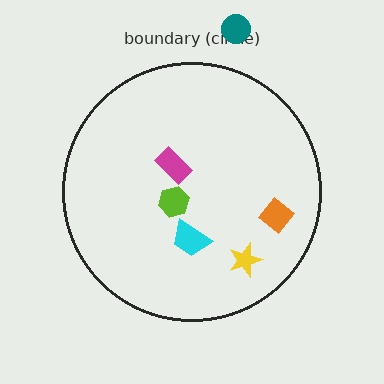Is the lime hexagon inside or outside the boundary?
Inside.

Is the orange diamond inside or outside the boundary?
Inside.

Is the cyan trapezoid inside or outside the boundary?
Inside.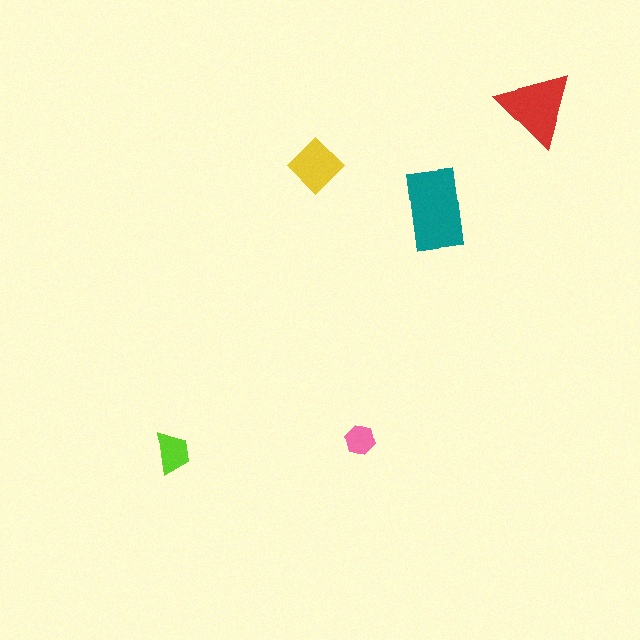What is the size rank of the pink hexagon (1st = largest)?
5th.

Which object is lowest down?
The lime trapezoid is bottommost.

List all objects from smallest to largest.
The pink hexagon, the lime trapezoid, the yellow diamond, the red triangle, the teal rectangle.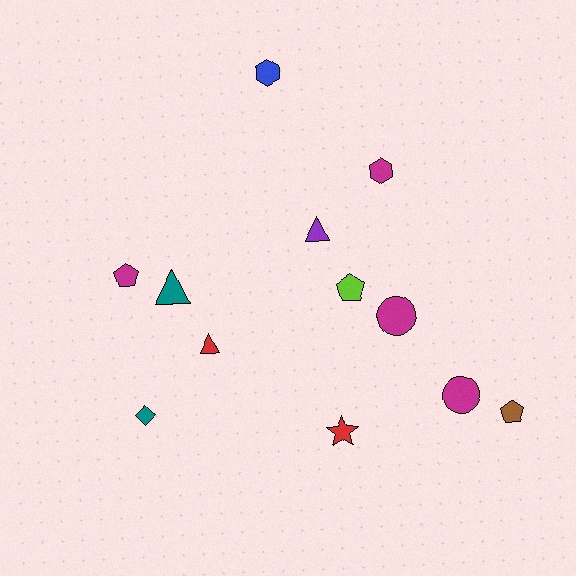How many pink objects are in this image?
There are no pink objects.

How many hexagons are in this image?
There are 2 hexagons.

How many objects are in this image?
There are 12 objects.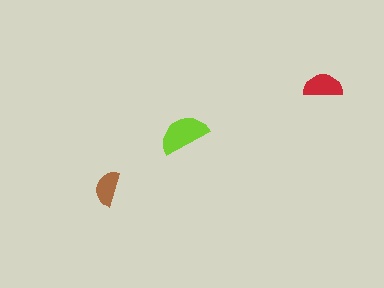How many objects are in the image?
There are 3 objects in the image.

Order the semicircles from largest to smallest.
the lime one, the red one, the brown one.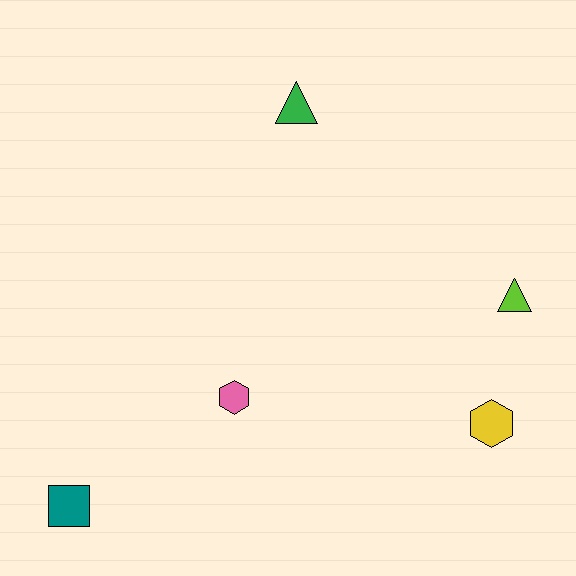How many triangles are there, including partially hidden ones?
There are 2 triangles.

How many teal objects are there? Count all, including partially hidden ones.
There is 1 teal object.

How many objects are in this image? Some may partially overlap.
There are 5 objects.